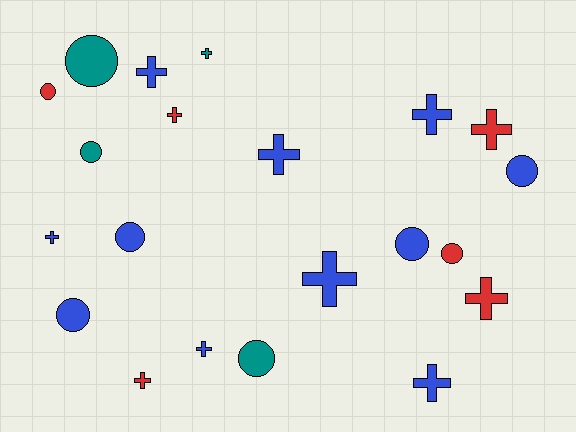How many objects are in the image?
There are 21 objects.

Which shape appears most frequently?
Cross, with 12 objects.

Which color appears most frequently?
Blue, with 11 objects.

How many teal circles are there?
There are 3 teal circles.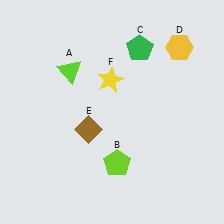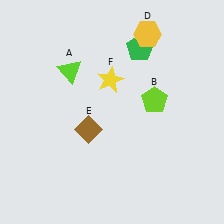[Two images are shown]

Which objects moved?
The objects that moved are: the lime pentagon (B), the yellow hexagon (D).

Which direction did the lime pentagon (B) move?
The lime pentagon (B) moved up.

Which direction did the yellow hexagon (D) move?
The yellow hexagon (D) moved left.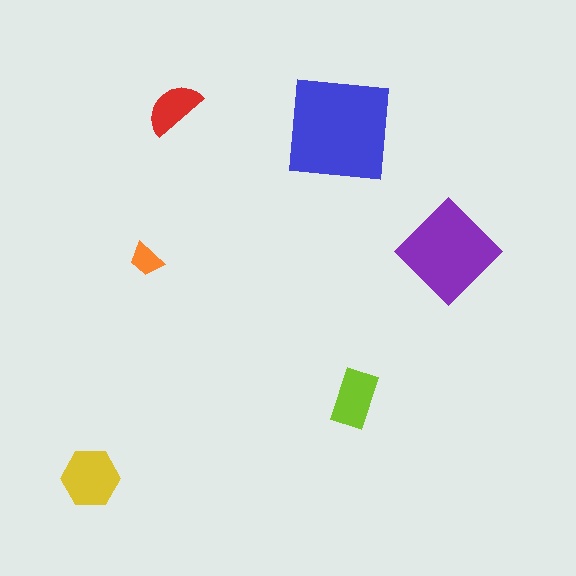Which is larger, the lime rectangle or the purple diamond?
The purple diamond.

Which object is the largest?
The blue square.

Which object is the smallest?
The orange trapezoid.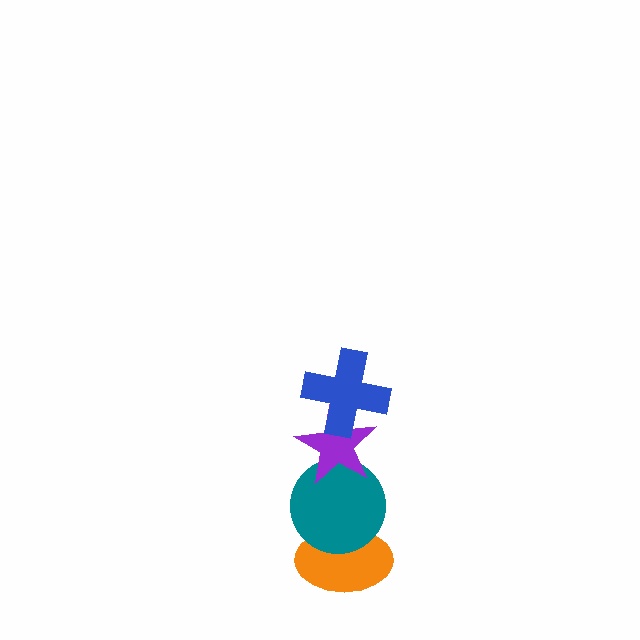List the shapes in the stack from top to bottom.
From top to bottom: the blue cross, the purple star, the teal circle, the orange ellipse.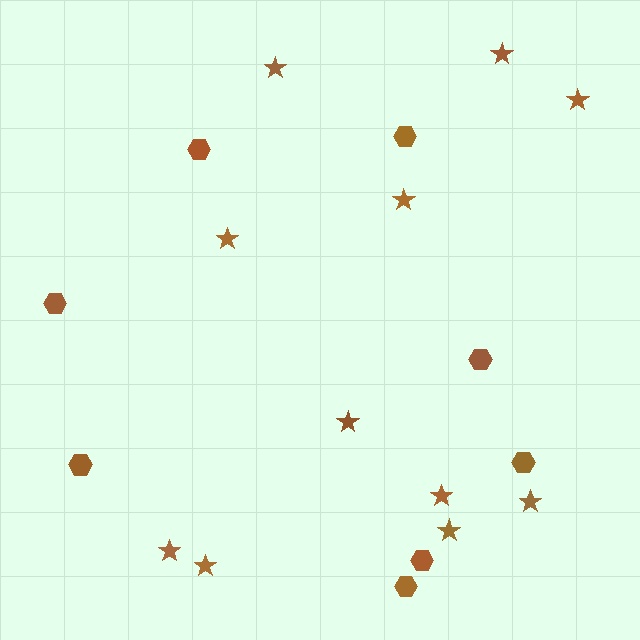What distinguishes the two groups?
There are 2 groups: one group of stars (11) and one group of hexagons (8).